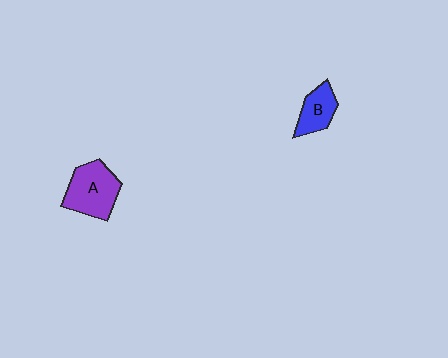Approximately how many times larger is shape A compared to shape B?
Approximately 1.7 times.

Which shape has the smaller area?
Shape B (blue).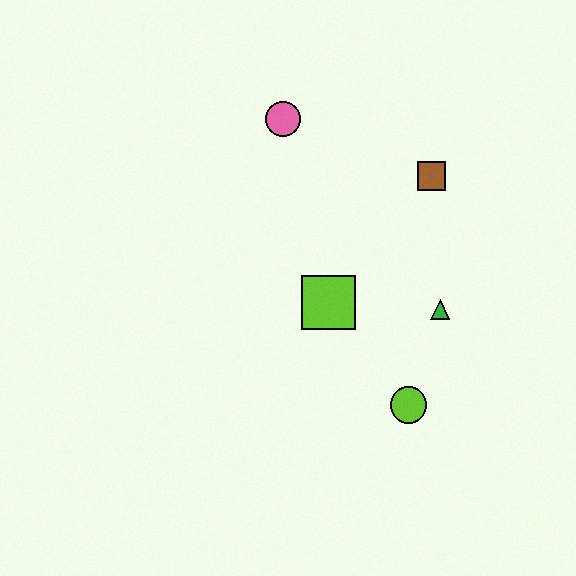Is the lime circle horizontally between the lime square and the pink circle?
No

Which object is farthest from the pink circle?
The lime circle is farthest from the pink circle.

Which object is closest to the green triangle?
The lime circle is closest to the green triangle.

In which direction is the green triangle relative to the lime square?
The green triangle is to the right of the lime square.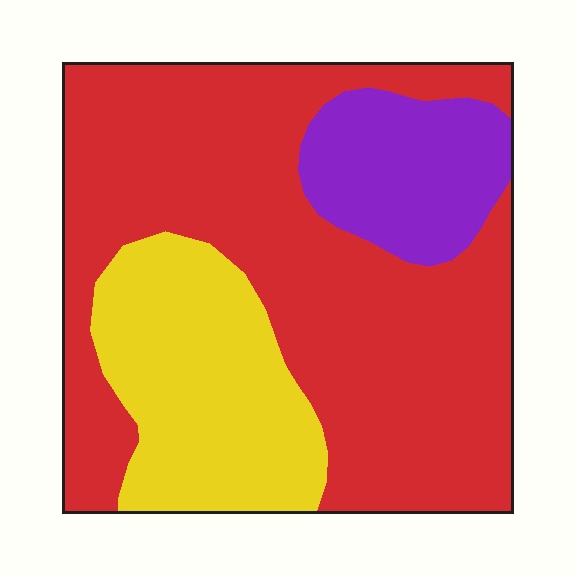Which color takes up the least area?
Purple, at roughly 15%.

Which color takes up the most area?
Red, at roughly 60%.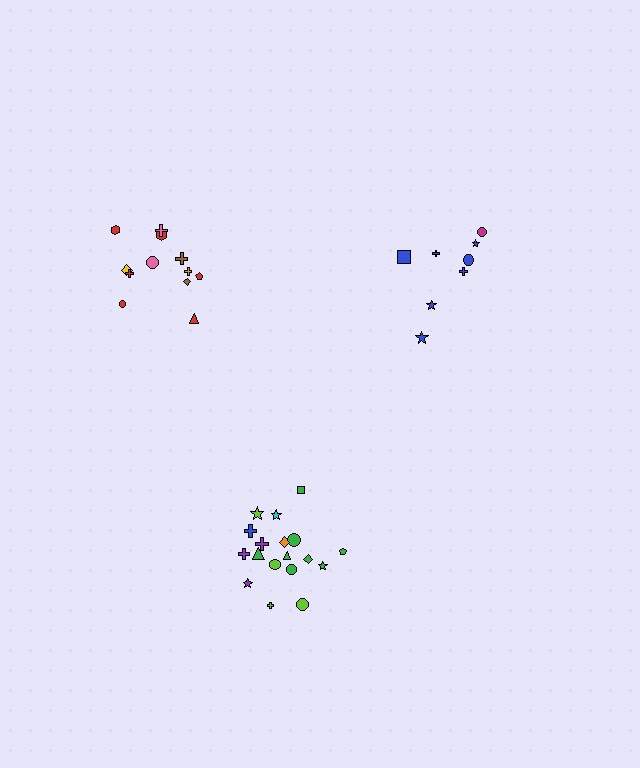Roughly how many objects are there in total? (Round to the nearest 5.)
Roughly 40 objects in total.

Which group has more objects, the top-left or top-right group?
The top-left group.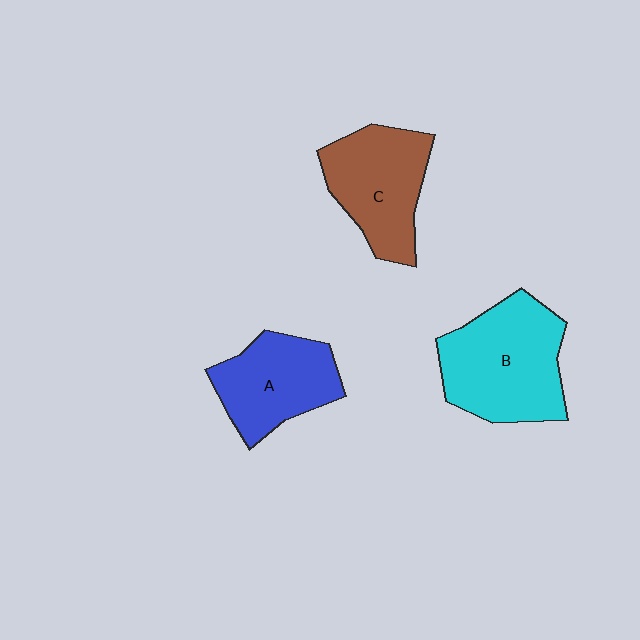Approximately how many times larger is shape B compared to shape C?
Approximately 1.2 times.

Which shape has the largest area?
Shape B (cyan).